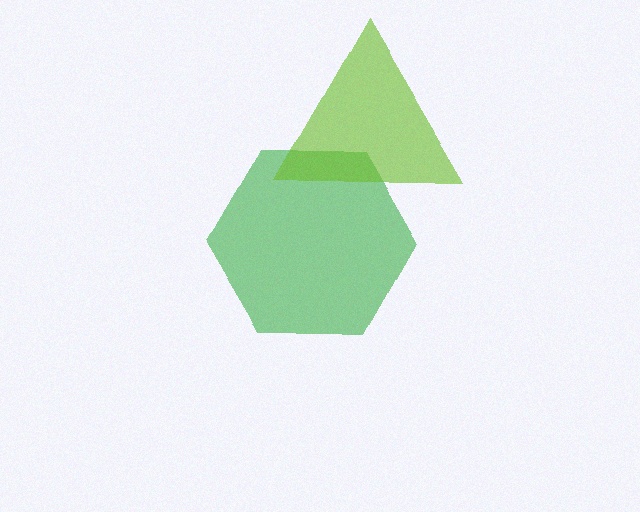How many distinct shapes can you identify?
There are 2 distinct shapes: a green hexagon, a lime triangle.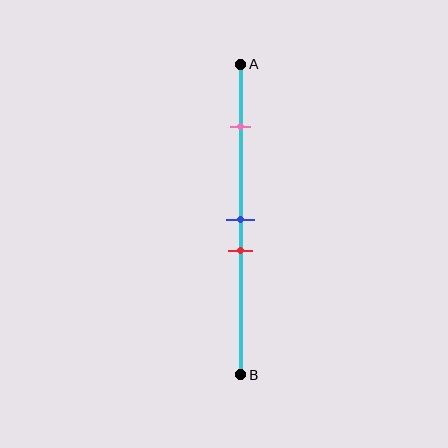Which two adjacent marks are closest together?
The blue and red marks are the closest adjacent pair.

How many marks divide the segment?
There are 3 marks dividing the segment.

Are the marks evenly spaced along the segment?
No, the marks are not evenly spaced.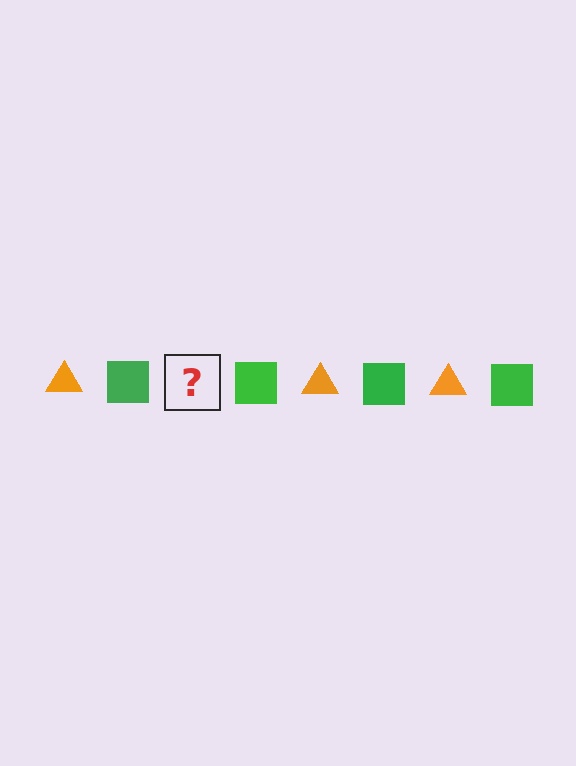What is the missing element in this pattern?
The missing element is an orange triangle.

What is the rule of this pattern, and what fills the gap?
The rule is that the pattern alternates between orange triangle and green square. The gap should be filled with an orange triangle.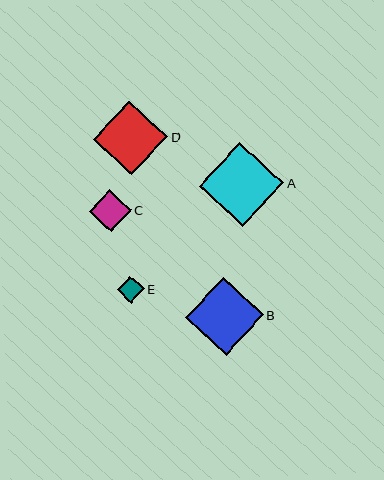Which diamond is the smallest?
Diamond E is the smallest with a size of approximately 26 pixels.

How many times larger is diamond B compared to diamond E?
Diamond B is approximately 3.0 times the size of diamond E.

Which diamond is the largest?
Diamond A is the largest with a size of approximately 84 pixels.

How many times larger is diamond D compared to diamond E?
Diamond D is approximately 2.8 times the size of diamond E.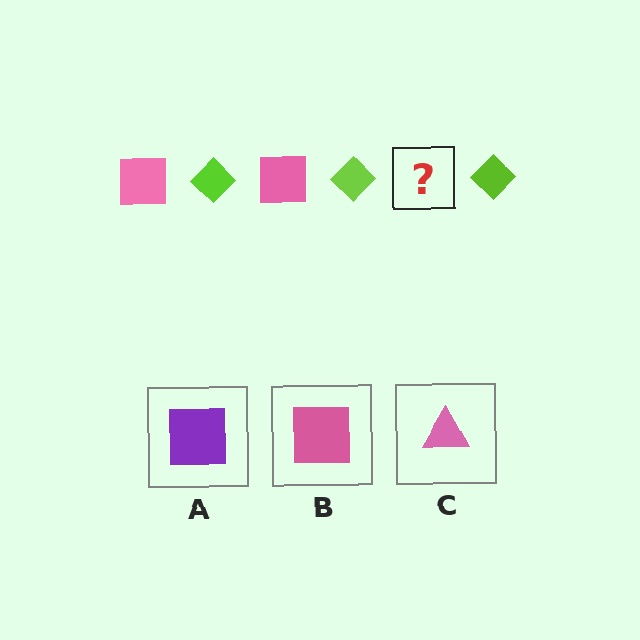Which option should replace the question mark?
Option B.